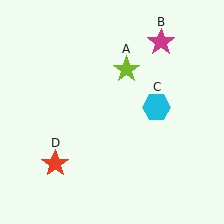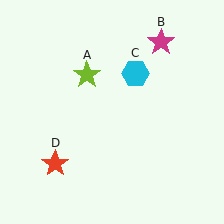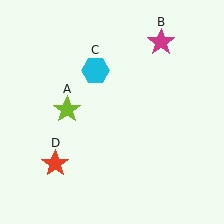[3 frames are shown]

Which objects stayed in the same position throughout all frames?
Magenta star (object B) and red star (object D) remained stationary.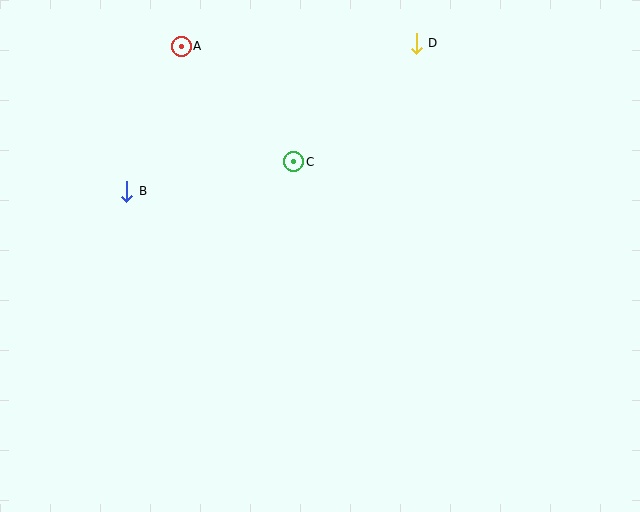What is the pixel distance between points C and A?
The distance between C and A is 161 pixels.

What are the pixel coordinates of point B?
Point B is at (127, 191).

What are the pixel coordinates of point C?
Point C is at (294, 162).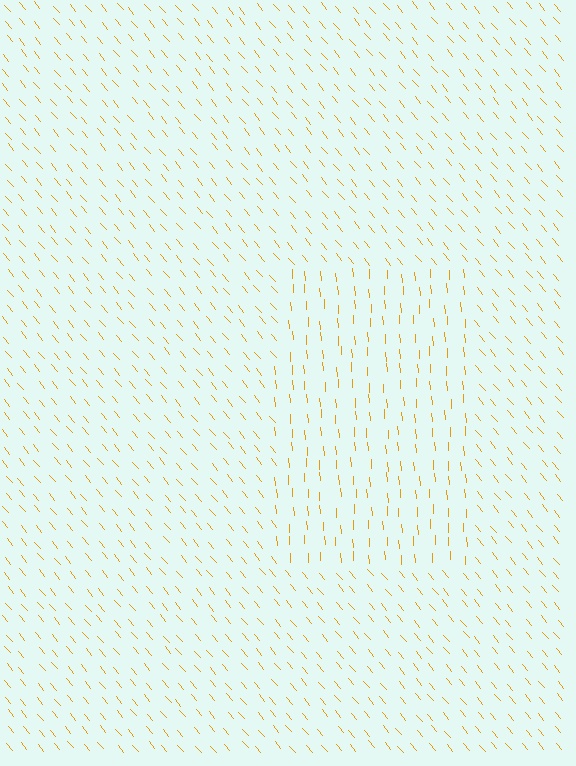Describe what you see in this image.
The image is filled with small orange line segments. A rectangle region in the image has lines oriented differently from the surrounding lines, creating a visible texture boundary.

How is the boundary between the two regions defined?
The boundary is defined purely by a change in line orientation (approximately 36 degrees difference). All lines are the same color and thickness.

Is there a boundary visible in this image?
Yes, there is a texture boundary formed by a change in line orientation.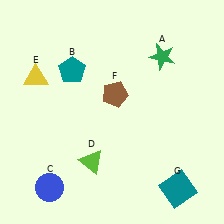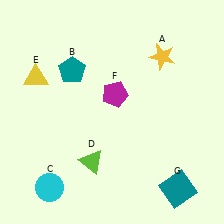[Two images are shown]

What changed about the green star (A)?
In Image 1, A is green. In Image 2, it changed to yellow.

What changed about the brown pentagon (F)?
In Image 1, F is brown. In Image 2, it changed to magenta.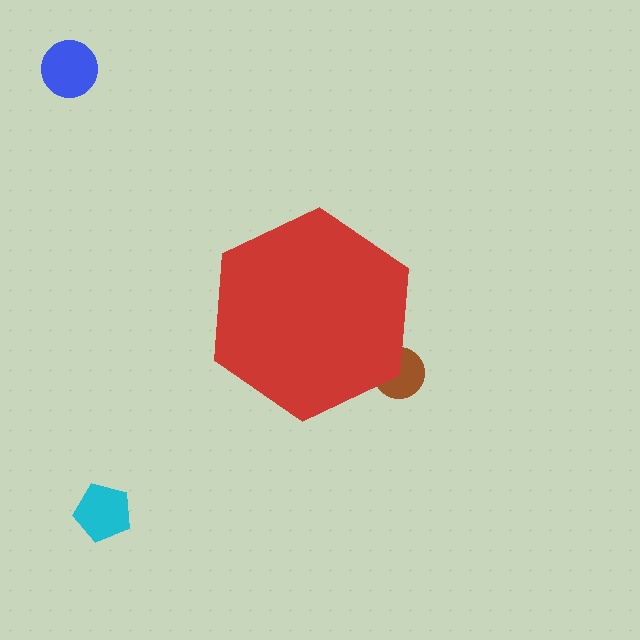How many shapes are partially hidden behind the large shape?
1 shape is partially hidden.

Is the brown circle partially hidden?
Yes, the brown circle is partially hidden behind the red hexagon.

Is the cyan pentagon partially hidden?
No, the cyan pentagon is fully visible.